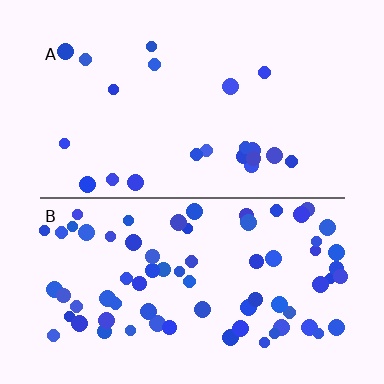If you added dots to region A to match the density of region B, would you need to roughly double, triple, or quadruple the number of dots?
Approximately triple.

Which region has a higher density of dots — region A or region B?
B (the bottom).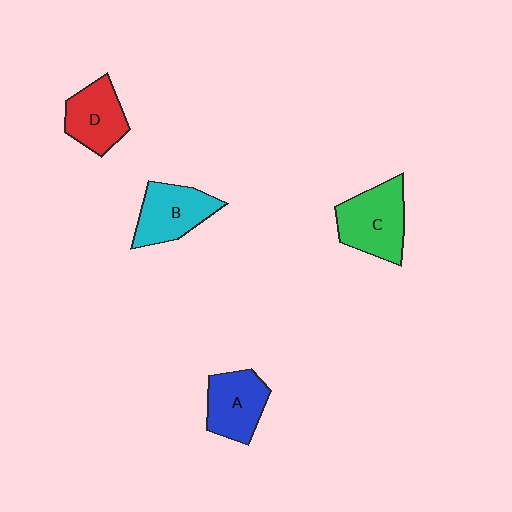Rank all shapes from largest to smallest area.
From largest to smallest: C (green), B (cyan), A (blue), D (red).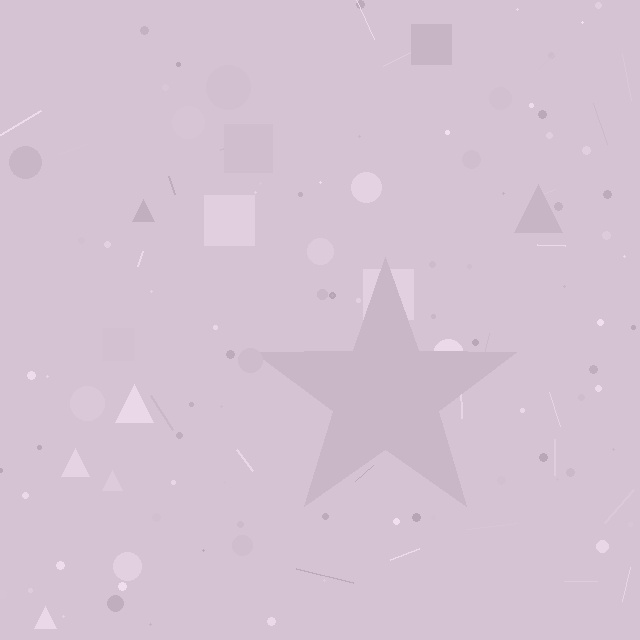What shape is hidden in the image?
A star is hidden in the image.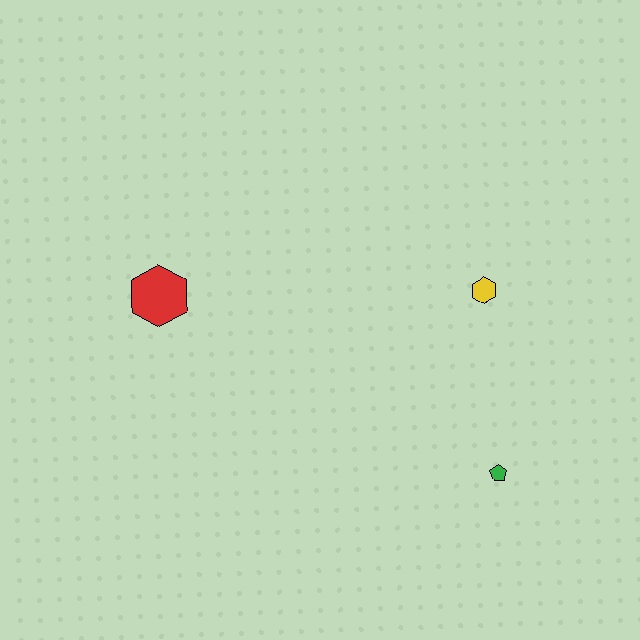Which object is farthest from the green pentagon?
The red hexagon is farthest from the green pentagon.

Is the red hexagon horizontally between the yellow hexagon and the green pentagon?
No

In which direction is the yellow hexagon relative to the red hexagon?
The yellow hexagon is to the right of the red hexagon.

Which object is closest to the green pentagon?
The yellow hexagon is closest to the green pentagon.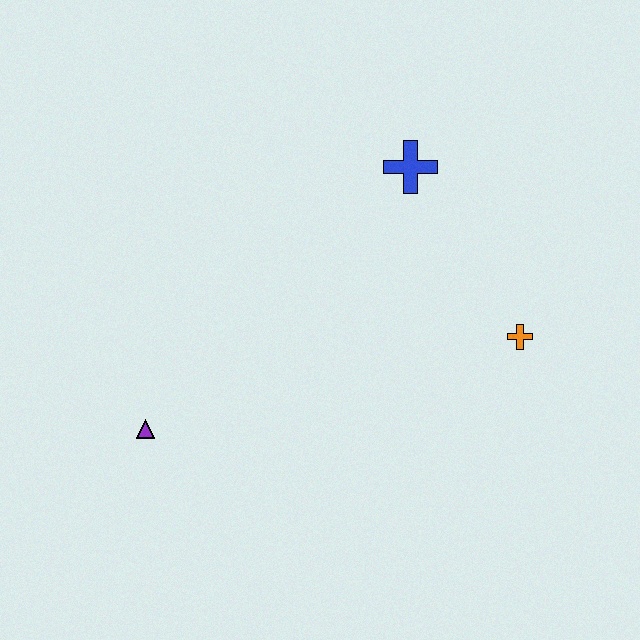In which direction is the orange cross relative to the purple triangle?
The orange cross is to the right of the purple triangle.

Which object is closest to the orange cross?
The blue cross is closest to the orange cross.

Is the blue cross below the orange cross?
No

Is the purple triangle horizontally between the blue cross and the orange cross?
No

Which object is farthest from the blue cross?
The purple triangle is farthest from the blue cross.